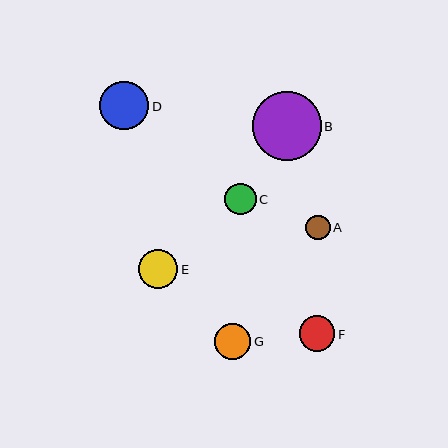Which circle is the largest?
Circle B is the largest with a size of approximately 69 pixels.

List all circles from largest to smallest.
From largest to smallest: B, D, E, G, F, C, A.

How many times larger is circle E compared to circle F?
Circle E is approximately 1.1 times the size of circle F.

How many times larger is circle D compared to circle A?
Circle D is approximately 2.0 times the size of circle A.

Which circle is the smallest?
Circle A is the smallest with a size of approximately 24 pixels.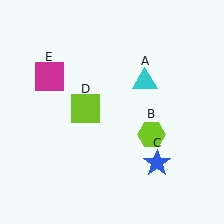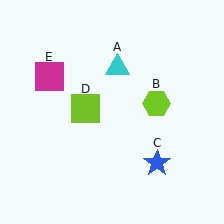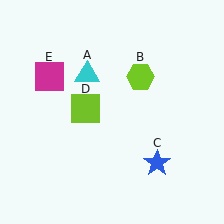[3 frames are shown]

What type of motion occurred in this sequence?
The cyan triangle (object A), lime hexagon (object B) rotated counterclockwise around the center of the scene.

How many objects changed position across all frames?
2 objects changed position: cyan triangle (object A), lime hexagon (object B).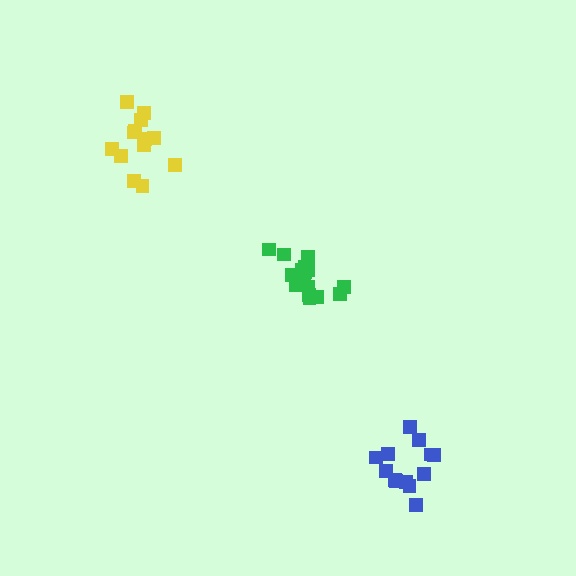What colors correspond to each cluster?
The clusters are colored: green, yellow, blue.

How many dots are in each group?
Group 1: 19 dots, Group 2: 13 dots, Group 3: 13 dots (45 total).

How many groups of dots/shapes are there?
There are 3 groups.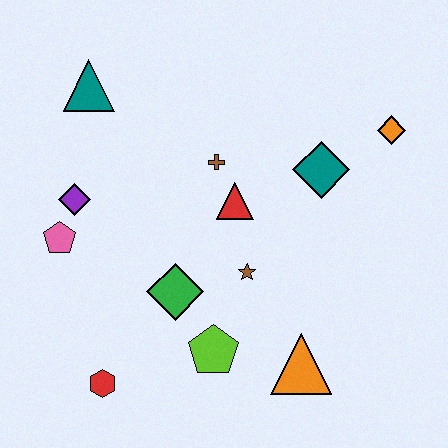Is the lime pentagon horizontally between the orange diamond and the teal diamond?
No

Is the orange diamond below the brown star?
No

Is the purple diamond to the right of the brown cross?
No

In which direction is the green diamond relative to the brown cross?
The green diamond is below the brown cross.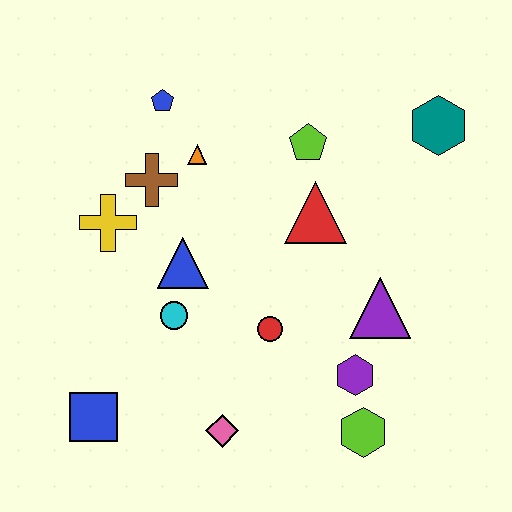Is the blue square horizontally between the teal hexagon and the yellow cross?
No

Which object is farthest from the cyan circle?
The teal hexagon is farthest from the cyan circle.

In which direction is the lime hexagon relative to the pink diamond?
The lime hexagon is to the right of the pink diamond.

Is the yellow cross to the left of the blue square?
No